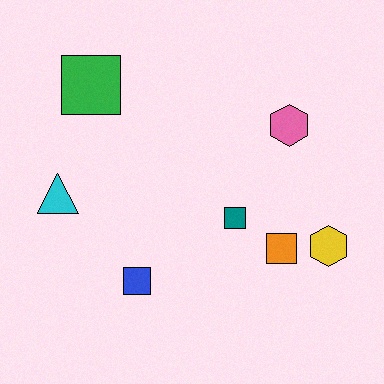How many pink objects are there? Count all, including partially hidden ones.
There is 1 pink object.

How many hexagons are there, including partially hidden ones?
There are 2 hexagons.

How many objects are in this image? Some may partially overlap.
There are 7 objects.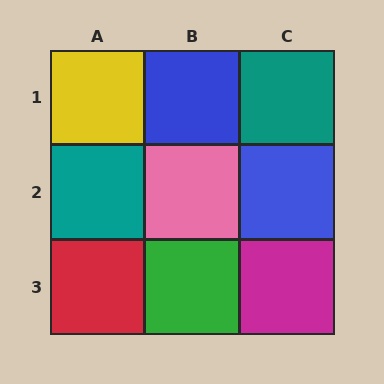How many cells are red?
1 cell is red.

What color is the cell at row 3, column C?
Magenta.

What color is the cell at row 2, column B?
Pink.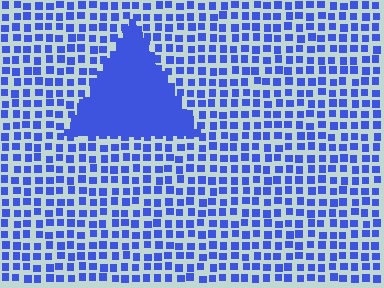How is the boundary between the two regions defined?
The boundary is defined by a change in element density (approximately 2.8x ratio). All elements are the same color, size, and shape.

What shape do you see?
I see a triangle.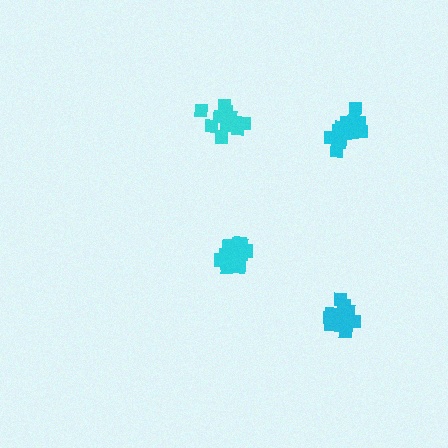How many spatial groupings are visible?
There are 4 spatial groupings.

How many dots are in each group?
Group 1: 14 dots, Group 2: 15 dots, Group 3: 13 dots, Group 4: 14 dots (56 total).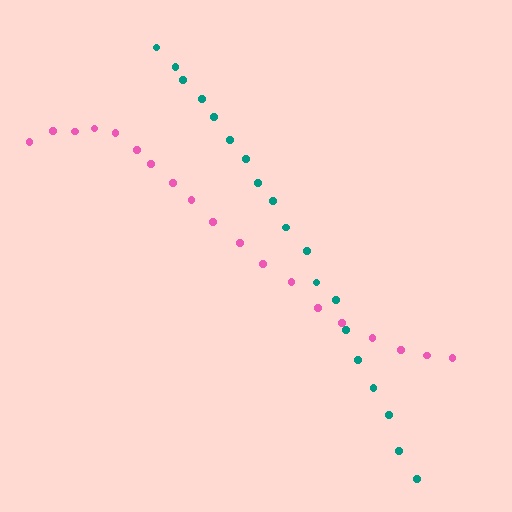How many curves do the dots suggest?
There are 2 distinct paths.